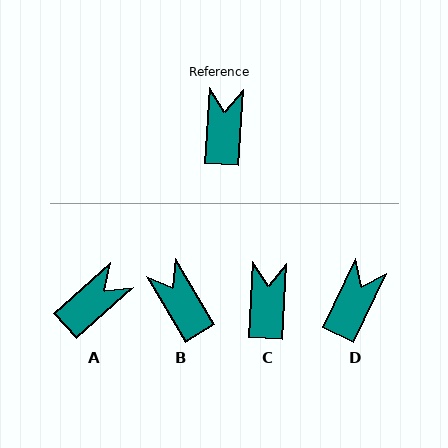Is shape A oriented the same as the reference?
No, it is off by about 44 degrees.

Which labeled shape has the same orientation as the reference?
C.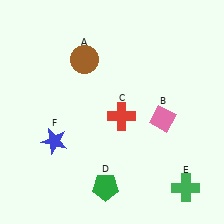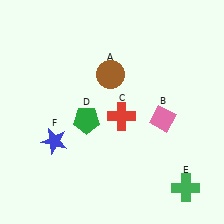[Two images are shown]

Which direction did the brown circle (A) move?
The brown circle (A) moved right.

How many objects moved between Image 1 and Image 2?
2 objects moved between the two images.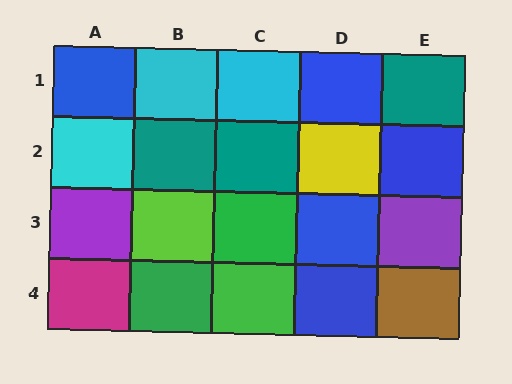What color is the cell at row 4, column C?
Green.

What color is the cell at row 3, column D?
Blue.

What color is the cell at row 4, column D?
Blue.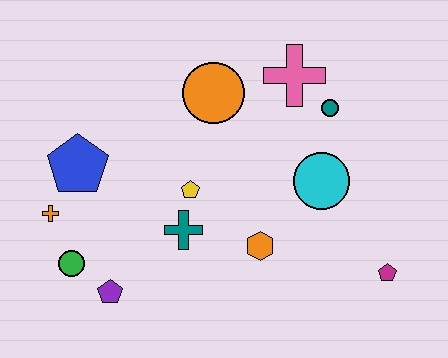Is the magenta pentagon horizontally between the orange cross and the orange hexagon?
No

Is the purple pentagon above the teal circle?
No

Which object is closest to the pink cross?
The teal circle is closest to the pink cross.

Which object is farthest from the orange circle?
The magenta pentagon is farthest from the orange circle.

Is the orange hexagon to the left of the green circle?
No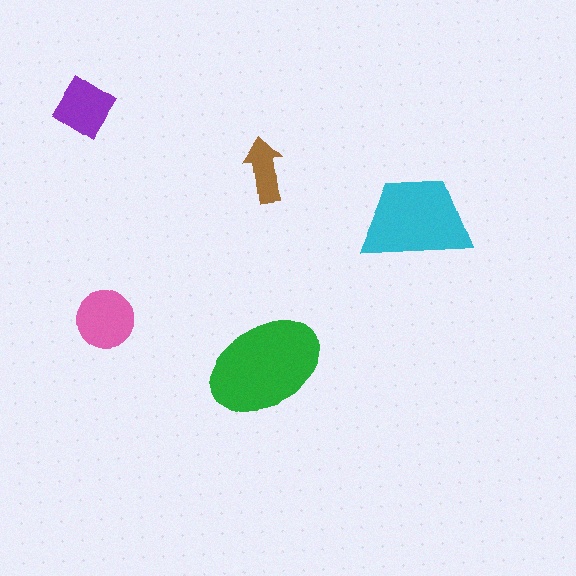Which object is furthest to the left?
The purple diamond is leftmost.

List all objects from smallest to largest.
The brown arrow, the purple diamond, the pink circle, the cyan trapezoid, the green ellipse.